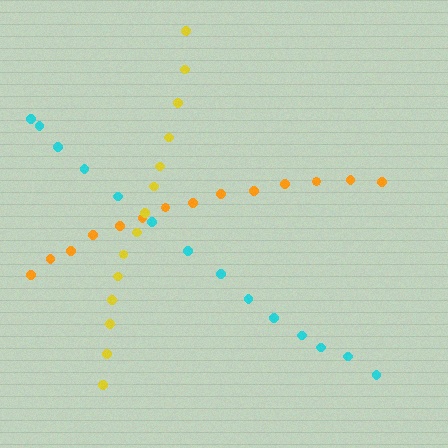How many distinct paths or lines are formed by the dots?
There are 3 distinct paths.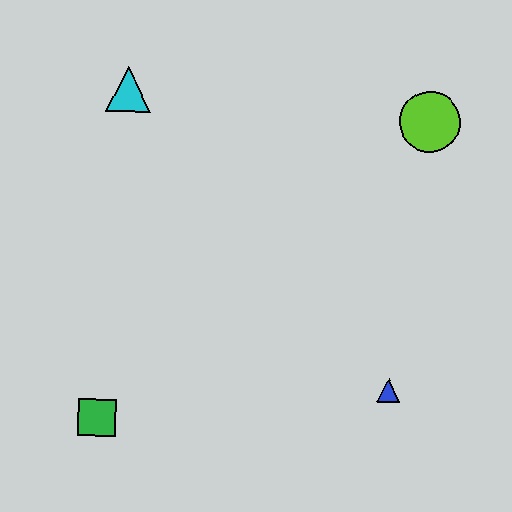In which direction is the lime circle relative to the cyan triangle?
The lime circle is to the right of the cyan triangle.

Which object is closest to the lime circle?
The blue triangle is closest to the lime circle.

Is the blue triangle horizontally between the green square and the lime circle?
Yes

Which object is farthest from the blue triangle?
The cyan triangle is farthest from the blue triangle.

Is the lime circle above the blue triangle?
Yes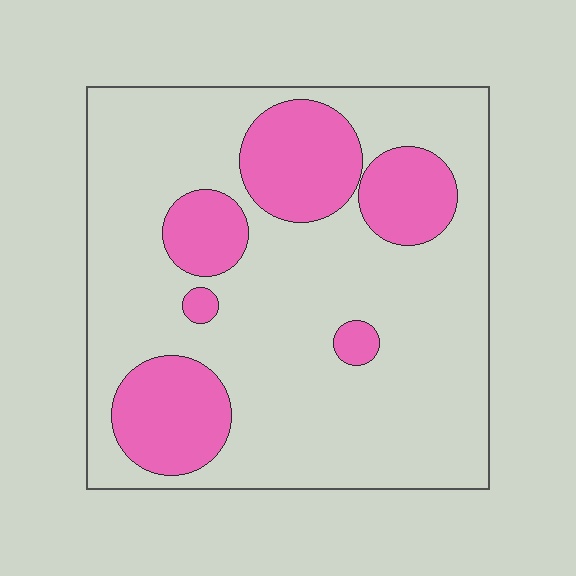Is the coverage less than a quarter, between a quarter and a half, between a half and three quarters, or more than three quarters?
Less than a quarter.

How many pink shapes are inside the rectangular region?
6.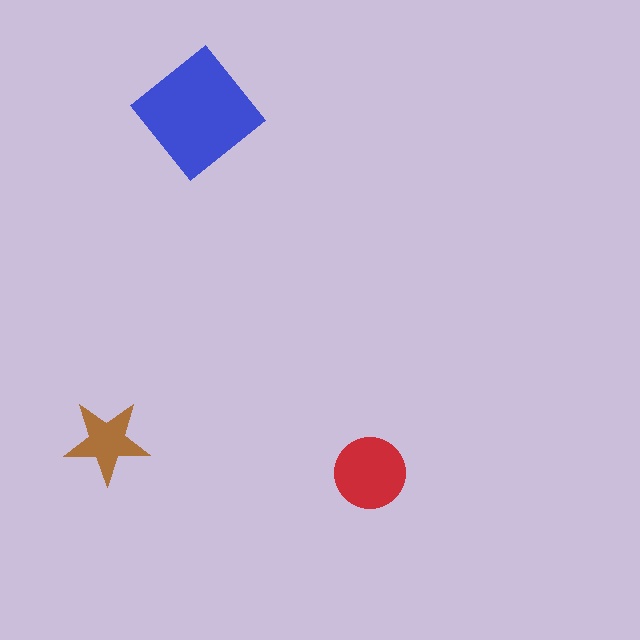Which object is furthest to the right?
The red circle is rightmost.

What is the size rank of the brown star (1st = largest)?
3rd.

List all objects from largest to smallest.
The blue diamond, the red circle, the brown star.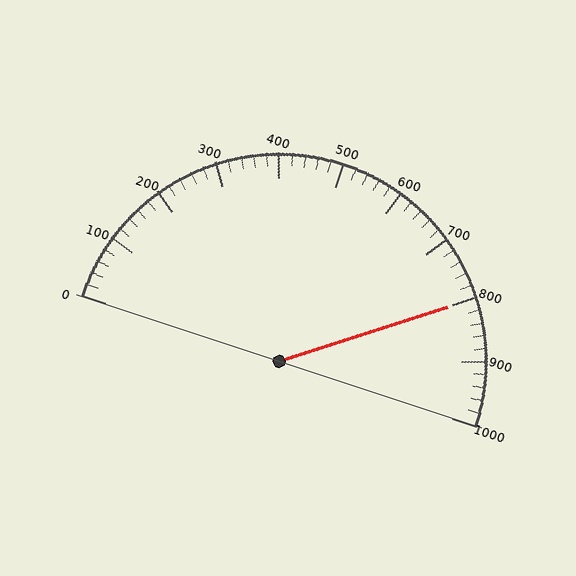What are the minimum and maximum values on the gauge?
The gauge ranges from 0 to 1000.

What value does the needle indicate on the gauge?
The needle indicates approximately 800.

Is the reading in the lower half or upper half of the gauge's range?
The reading is in the upper half of the range (0 to 1000).